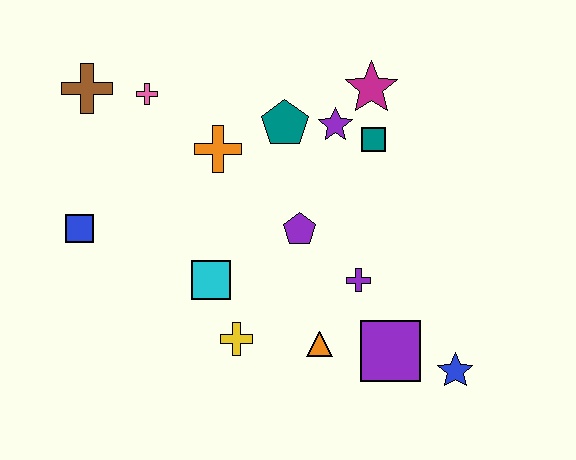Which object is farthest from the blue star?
The brown cross is farthest from the blue star.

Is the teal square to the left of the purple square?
Yes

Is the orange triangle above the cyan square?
No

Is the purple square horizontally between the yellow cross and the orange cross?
No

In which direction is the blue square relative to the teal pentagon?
The blue square is to the left of the teal pentagon.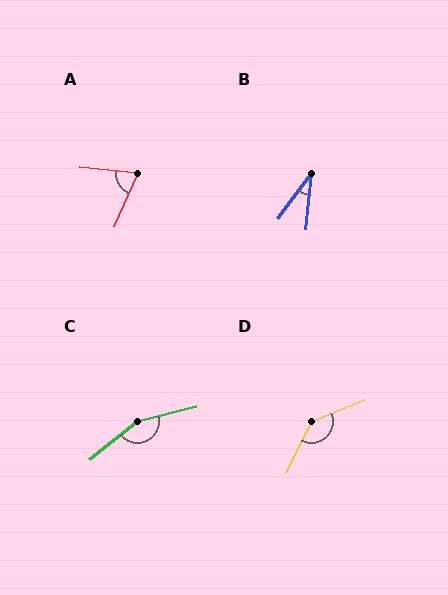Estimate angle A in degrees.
Approximately 72 degrees.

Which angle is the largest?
C, at approximately 155 degrees.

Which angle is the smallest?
B, at approximately 31 degrees.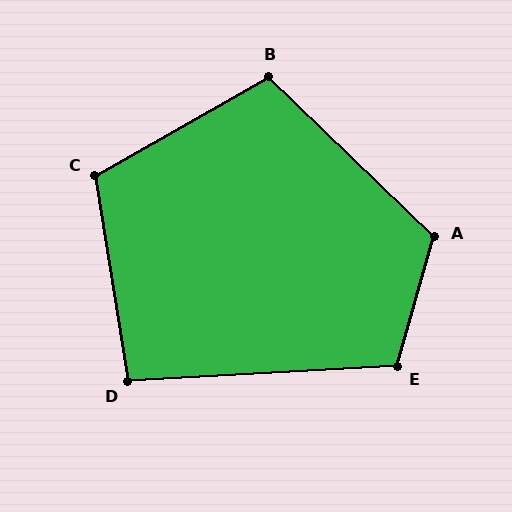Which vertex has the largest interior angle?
A, at approximately 118 degrees.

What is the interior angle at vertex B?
Approximately 106 degrees (obtuse).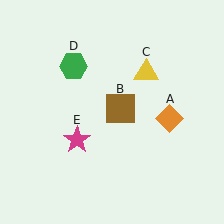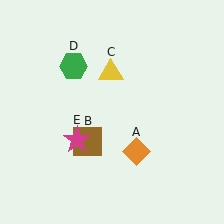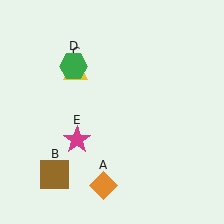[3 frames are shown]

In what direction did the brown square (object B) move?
The brown square (object B) moved down and to the left.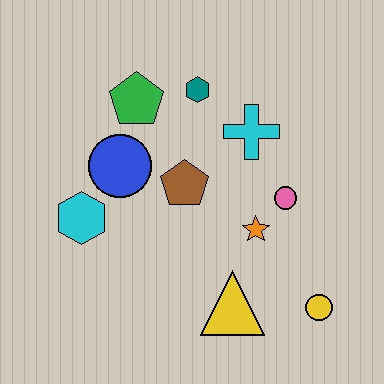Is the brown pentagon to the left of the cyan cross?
Yes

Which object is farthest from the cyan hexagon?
The yellow circle is farthest from the cyan hexagon.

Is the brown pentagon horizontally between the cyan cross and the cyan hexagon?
Yes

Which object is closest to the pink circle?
The orange star is closest to the pink circle.